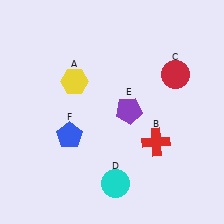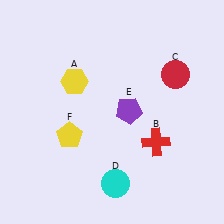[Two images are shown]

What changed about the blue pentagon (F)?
In Image 1, F is blue. In Image 2, it changed to yellow.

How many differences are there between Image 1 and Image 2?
There is 1 difference between the two images.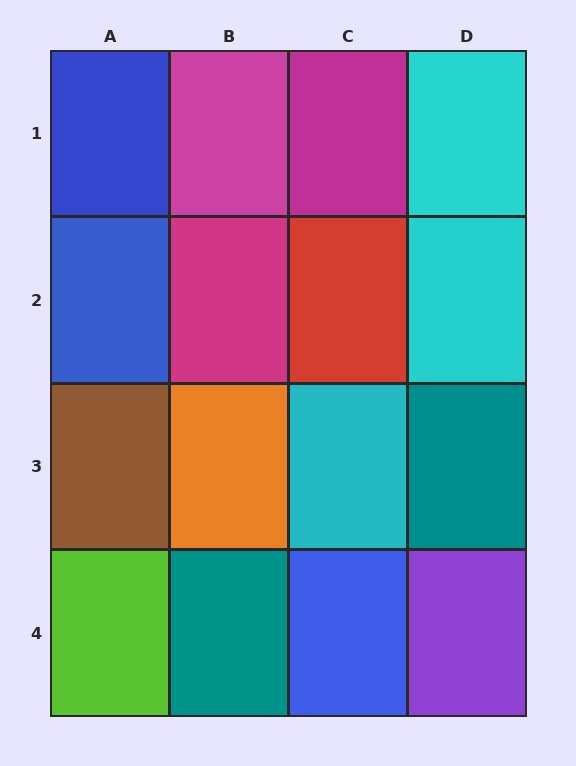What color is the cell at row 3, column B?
Orange.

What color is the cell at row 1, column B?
Magenta.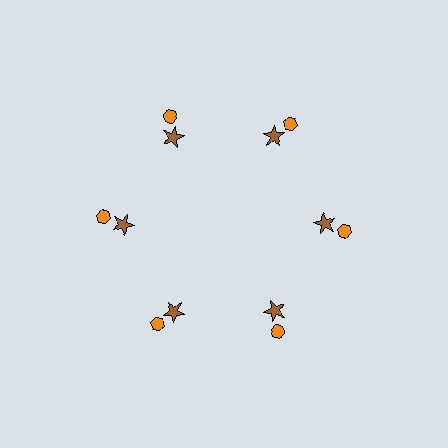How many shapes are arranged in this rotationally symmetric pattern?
There are 12 shapes, arranged in 6 groups of 2.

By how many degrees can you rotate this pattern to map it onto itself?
The pattern maps onto itself every 60 degrees of rotation.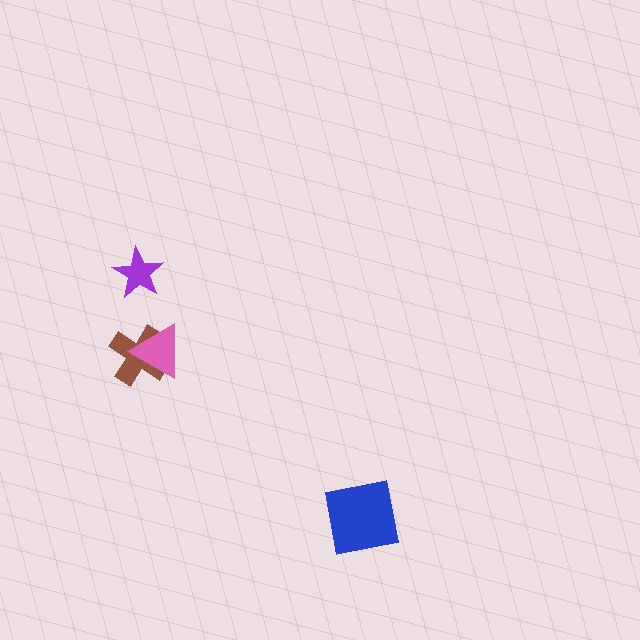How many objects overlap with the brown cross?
1 object overlaps with the brown cross.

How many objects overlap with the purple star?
0 objects overlap with the purple star.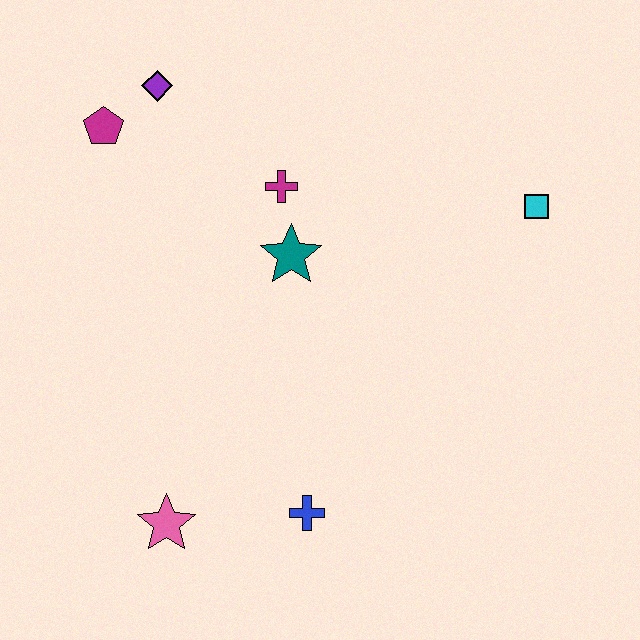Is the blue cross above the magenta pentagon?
No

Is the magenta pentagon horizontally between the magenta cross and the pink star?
No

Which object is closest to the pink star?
The blue cross is closest to the pink star.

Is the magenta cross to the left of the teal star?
Yes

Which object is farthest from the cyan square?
The pink star is farthest from the cyan square.